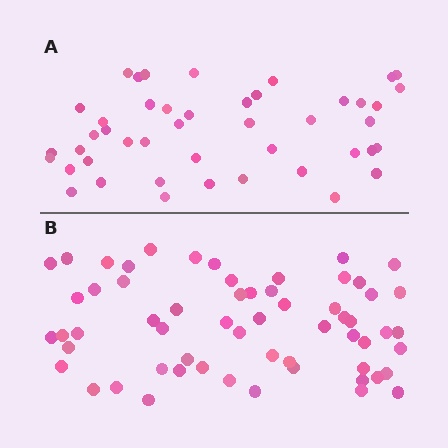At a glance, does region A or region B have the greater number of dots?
Region B (the bottom region) has more dots.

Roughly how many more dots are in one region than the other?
Region B has approximately 15 more dots than region A.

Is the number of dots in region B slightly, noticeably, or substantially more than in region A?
Region B has noticeably more, but not dramatically so. The ratio is roughly 1.3 to 1.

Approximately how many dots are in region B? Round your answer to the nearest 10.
About 60 dots.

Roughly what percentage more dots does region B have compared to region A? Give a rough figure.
About 35% more.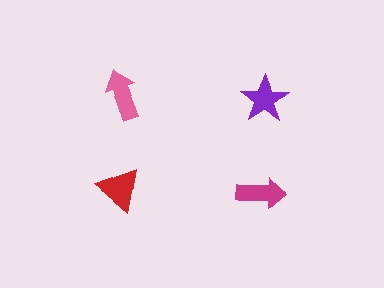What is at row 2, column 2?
A magenta arrow.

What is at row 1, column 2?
A purple star.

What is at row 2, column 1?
A red triangle.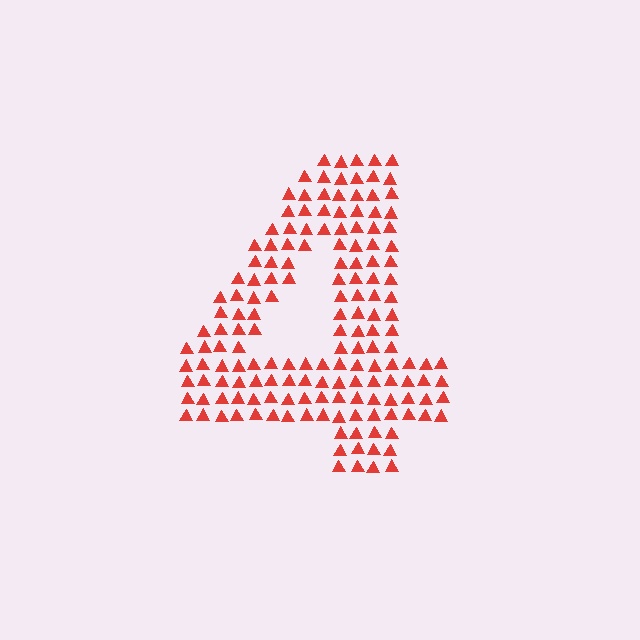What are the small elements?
The small elements are triangles.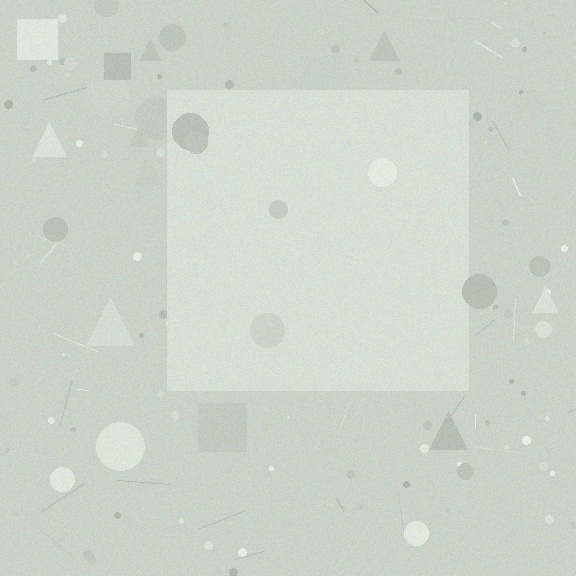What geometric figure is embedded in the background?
A square is embedded in the background.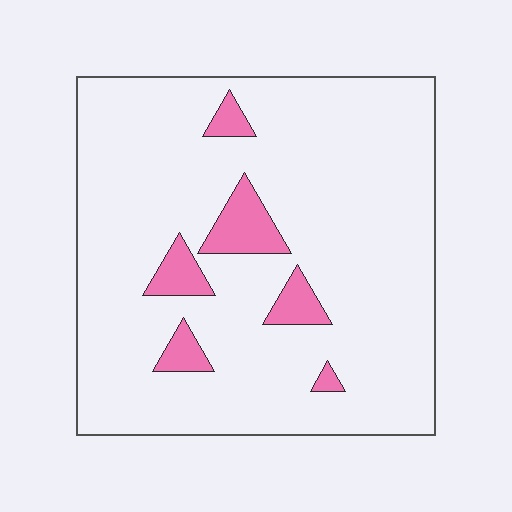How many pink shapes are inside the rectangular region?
6.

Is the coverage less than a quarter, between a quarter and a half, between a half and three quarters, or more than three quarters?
Less than a quarter.